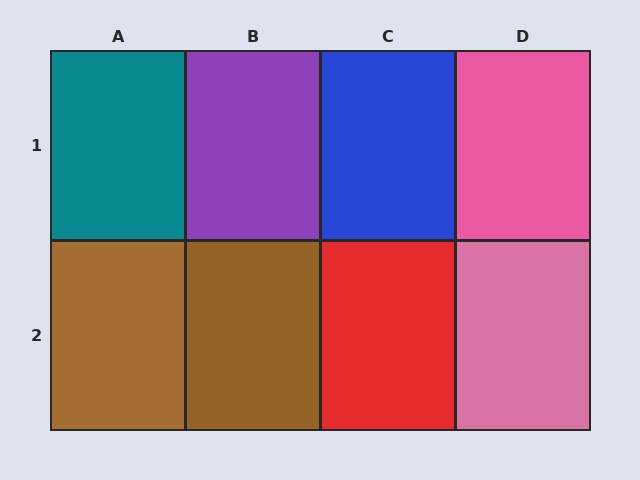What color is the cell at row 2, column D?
Pink.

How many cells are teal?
1 cell is teal.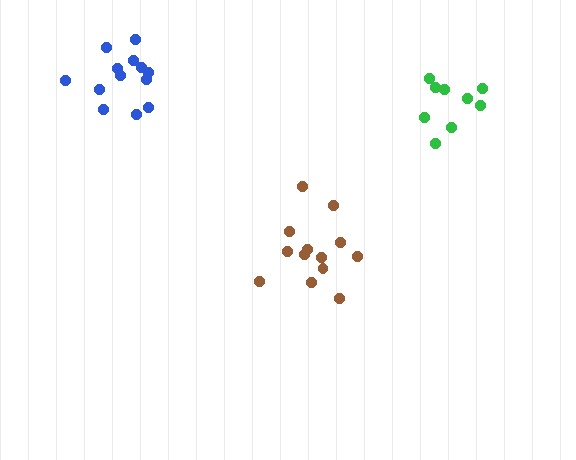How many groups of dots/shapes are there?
There are 3 groups.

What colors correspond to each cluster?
The clusters are colored: green, brown, blue.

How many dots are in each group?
Group 1: 9 dots, Group 2: 13 dots, Group 3: 13 dots (35 total).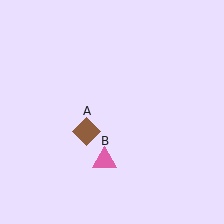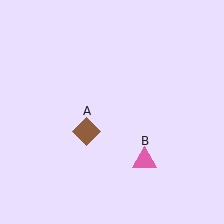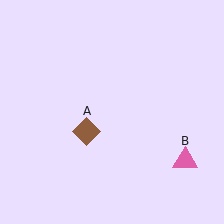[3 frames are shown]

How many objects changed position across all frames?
1 object changed position: pink triangle (object B).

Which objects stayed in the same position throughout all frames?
Brown diamond (object A) remained stationary.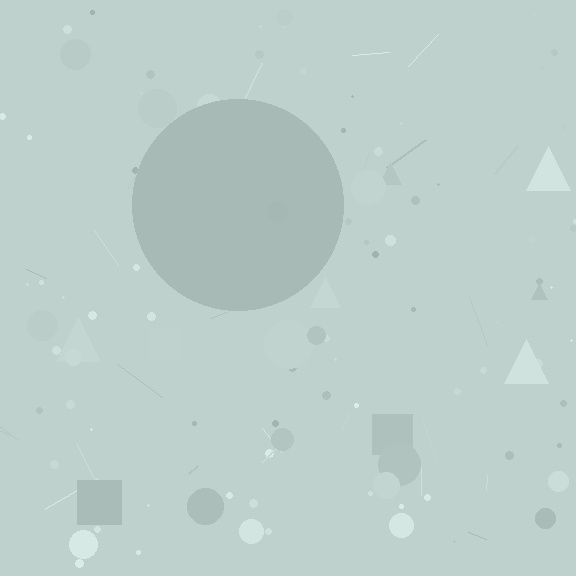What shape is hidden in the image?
A circle is hidden in the image.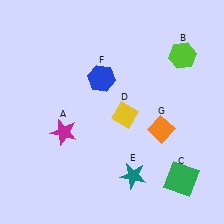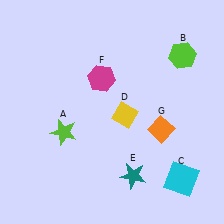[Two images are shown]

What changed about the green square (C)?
In Image 1, C is green. In Image 2, it changed to cyan.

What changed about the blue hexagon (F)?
In Image 1, F is blue. In Image 2, it changed to magenta.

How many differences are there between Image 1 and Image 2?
There are 3 differences between the two images.